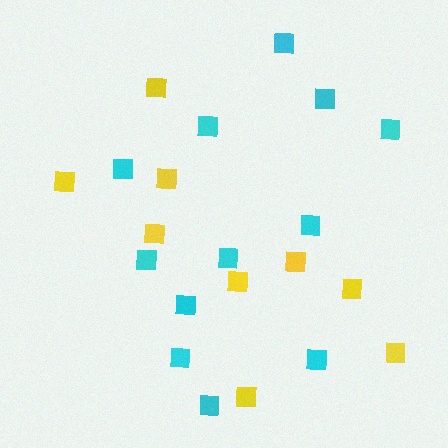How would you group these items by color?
There are 2 groups: one group of cyan squares (12) and one group of yellow squares (9).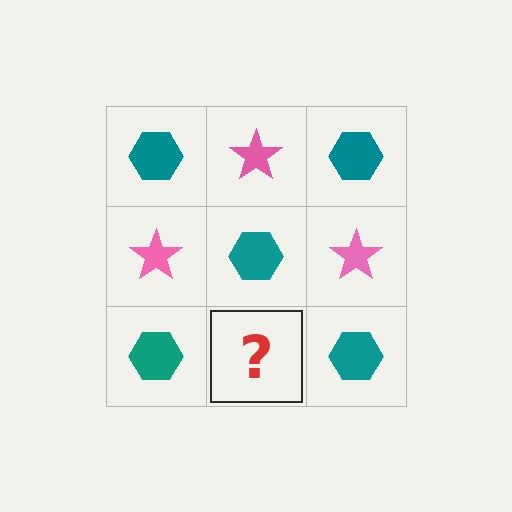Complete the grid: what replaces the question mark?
The question mark should be replaced with a pink star.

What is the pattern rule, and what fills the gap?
The rule is that it alternates teal hexagon and pink star in a checkerboard pattern. The gap should be filled with a pink star.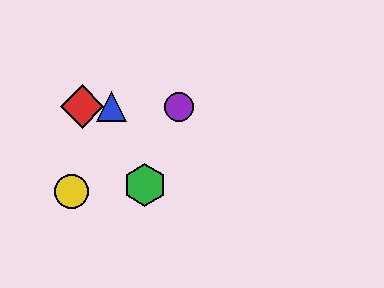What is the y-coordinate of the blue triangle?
The blue triangle is at y≈107.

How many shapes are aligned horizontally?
3 shapes (the red diamond, the blue triangle, the purple circle) are aligned horizontally.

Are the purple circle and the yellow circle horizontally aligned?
No, the purple circle is at y≈107 and the yellow circle is at y≈192.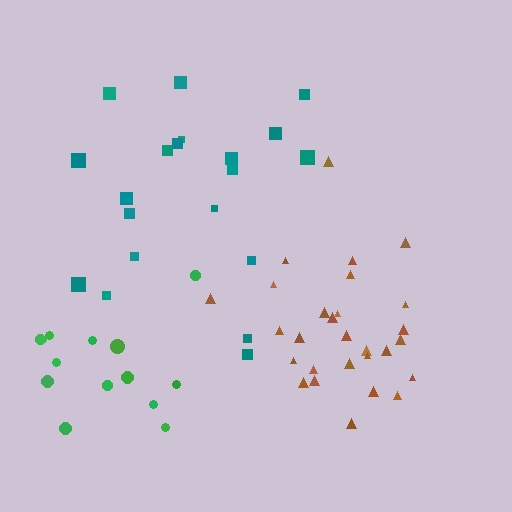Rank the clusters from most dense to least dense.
brown, green, teal.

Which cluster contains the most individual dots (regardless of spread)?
Brown (28).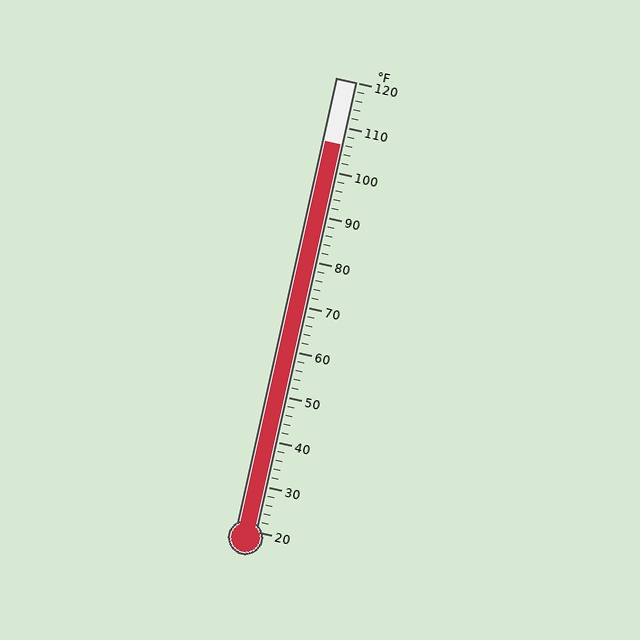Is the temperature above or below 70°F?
The temperature is above 70°F.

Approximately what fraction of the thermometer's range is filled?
The thermometer is filled to approximately 85% of its range.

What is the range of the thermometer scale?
The thermometer scale ranges from 20°F to 120°F.